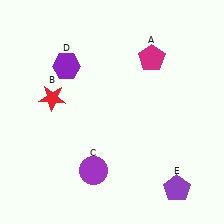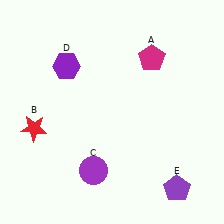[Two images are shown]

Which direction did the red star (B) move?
The red star (B) moved down.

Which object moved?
The red star (B) moved down.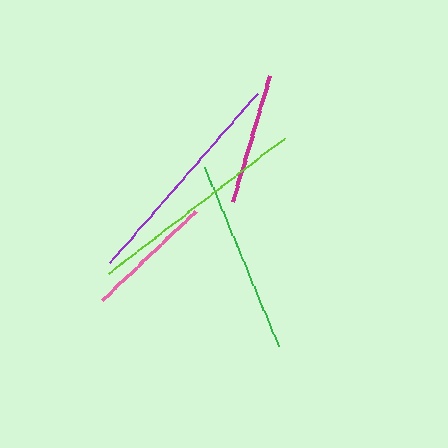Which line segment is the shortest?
The pink line is the shortest at approximately 129 pixels.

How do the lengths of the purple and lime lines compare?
The purple and lime lines are approximately the same length.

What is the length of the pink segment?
The pink segment is approximately 129 pixels long.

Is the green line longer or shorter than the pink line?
The green line is longer than the pink line.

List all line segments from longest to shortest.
From longest to shortest: purple, lime, green, magenta, pink.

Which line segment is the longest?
The purple line is the longest at approximately 225 pixels.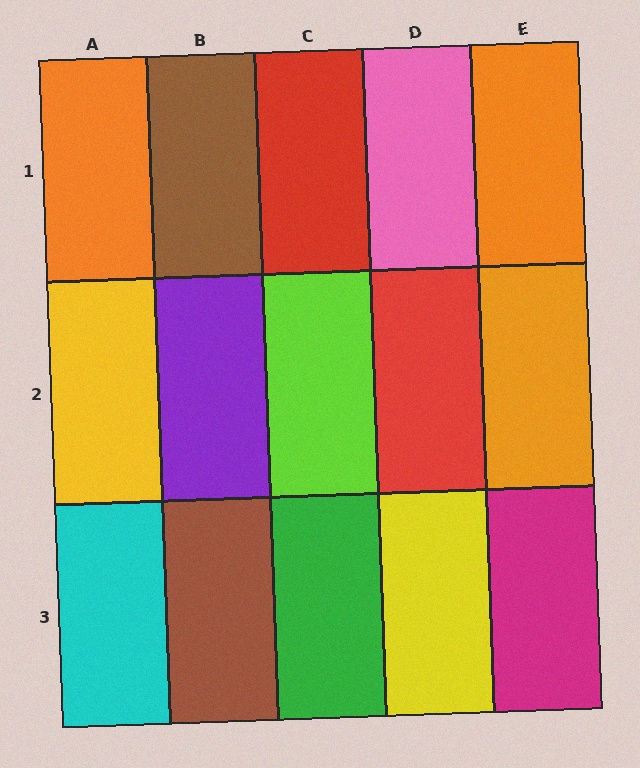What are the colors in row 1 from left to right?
Orange, brown, red, pink, orange.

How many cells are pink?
1 cell is pink.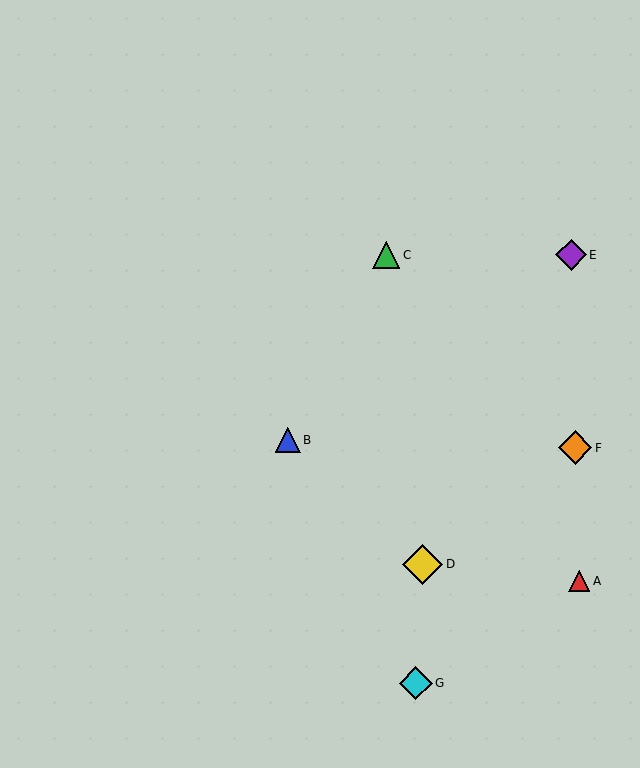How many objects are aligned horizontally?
2 objects (C, E) are aligned horizontally.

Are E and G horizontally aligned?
No, E is at y≈255 and G is at y≈683.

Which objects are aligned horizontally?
Objects C, E are aligned horizontally.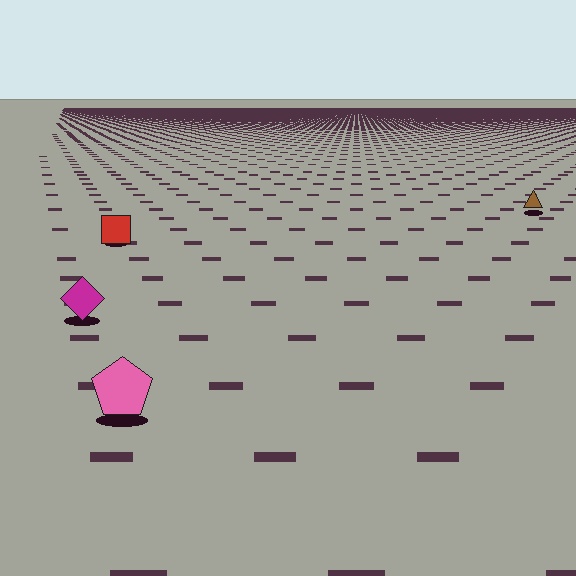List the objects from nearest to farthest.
From nearest to farthest: the pink pentagon, the magenta diamond, the red square, the brown triangle.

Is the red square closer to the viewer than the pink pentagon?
No. The pink pentagon is closer — you can tell from the texture gradient: the ground texture is coarser near it.